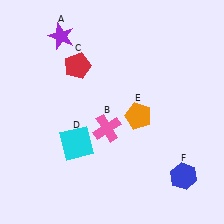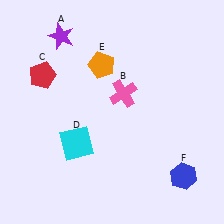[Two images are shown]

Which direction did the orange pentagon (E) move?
The orange pentagon (E) moved up.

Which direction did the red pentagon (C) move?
The red pentagon (C) moved left.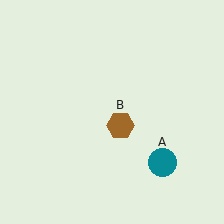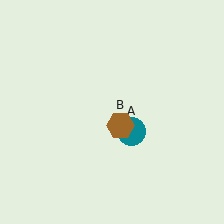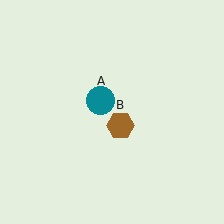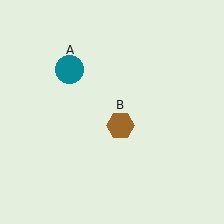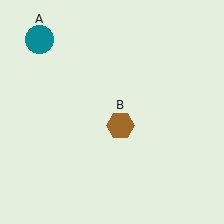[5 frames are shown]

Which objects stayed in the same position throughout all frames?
Brown hexagon (object B) remained stationary.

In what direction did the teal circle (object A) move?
The teal circle (object A) moved up and to the left.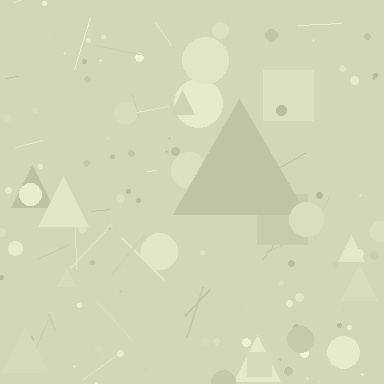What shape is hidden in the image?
A triangle is hidden in the image.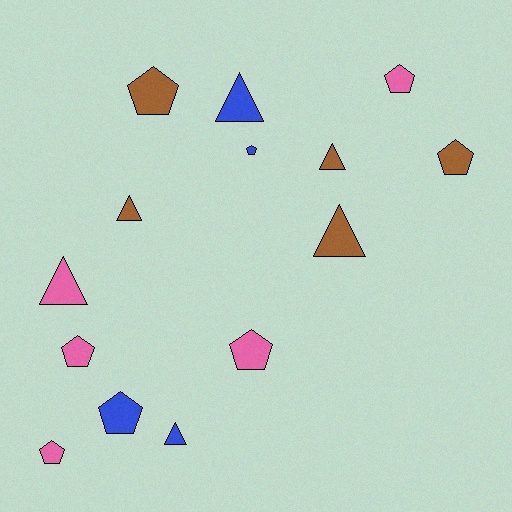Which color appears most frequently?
Pink, with 5 objects.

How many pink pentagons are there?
There are 4 pink pentagons.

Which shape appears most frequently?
Pentagon, with 8 objects.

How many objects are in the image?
There are 14 objects.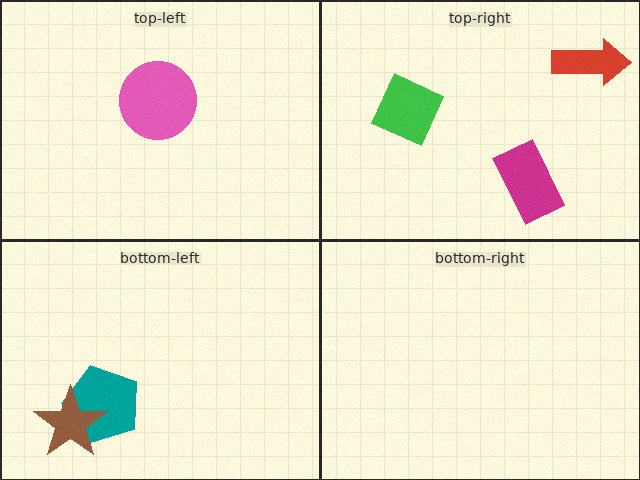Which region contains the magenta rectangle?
The top-right region.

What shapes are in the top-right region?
The green diamond, the red arrow, the magenta rectangle.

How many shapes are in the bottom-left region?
2.